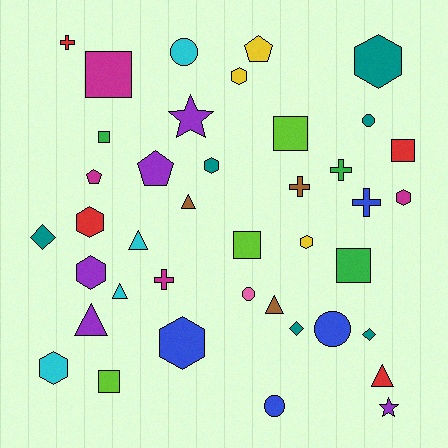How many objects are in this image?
There are 40 objects.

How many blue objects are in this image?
There are 4 blue objects.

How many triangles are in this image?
There are 6 triangles.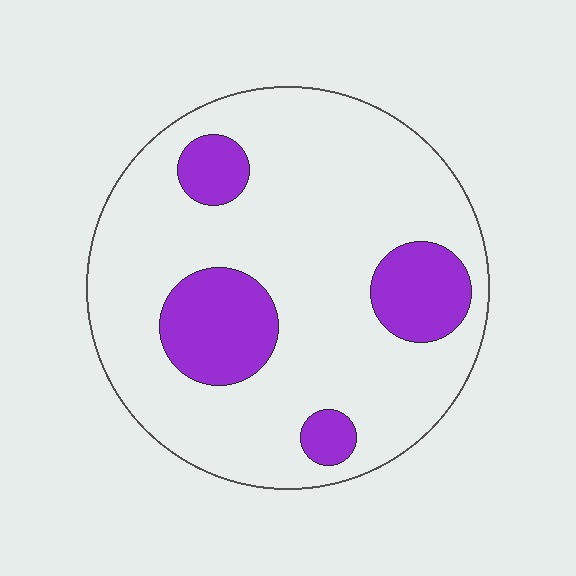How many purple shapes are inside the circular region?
4.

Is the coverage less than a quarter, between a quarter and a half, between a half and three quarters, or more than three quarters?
Less than a quarter.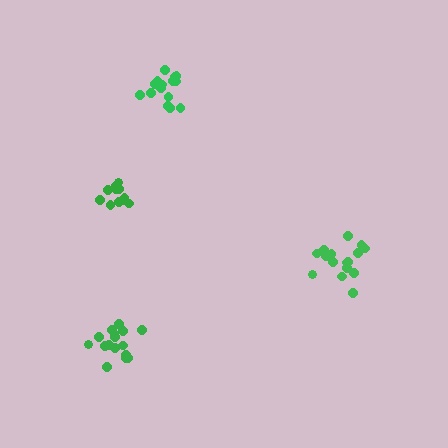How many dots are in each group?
Group 1: 16 dots, Group 2: 11 dots, Group 3: 15 dots, Group 4: 16 dots (58 total).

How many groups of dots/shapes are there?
There are 4 groups.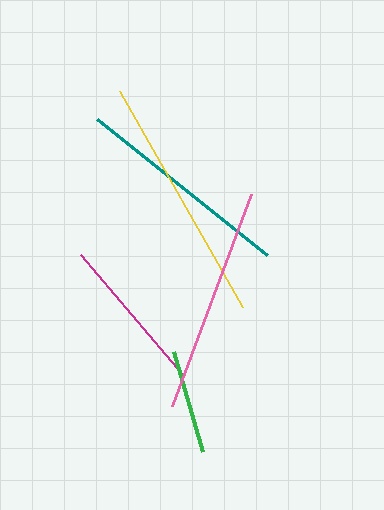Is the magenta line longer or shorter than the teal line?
The teal line is longer than the magenta line.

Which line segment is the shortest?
The green line is the shortest at approximately 104 pixels.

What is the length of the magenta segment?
The magenta segment is approximately 157 pixels long.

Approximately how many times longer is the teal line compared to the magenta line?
The teal line is approximately 1.4 times the length of the magenta line.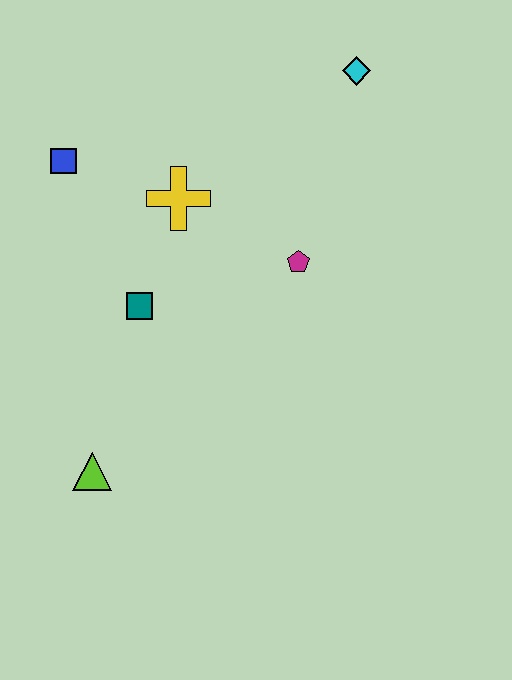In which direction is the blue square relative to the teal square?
The blue square is above the teal square.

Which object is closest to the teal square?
The yellow cross is closest to the teal square.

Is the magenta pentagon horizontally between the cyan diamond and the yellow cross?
Yes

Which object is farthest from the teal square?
The cyan diamond is farthest from the teal square.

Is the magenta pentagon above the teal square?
Yes